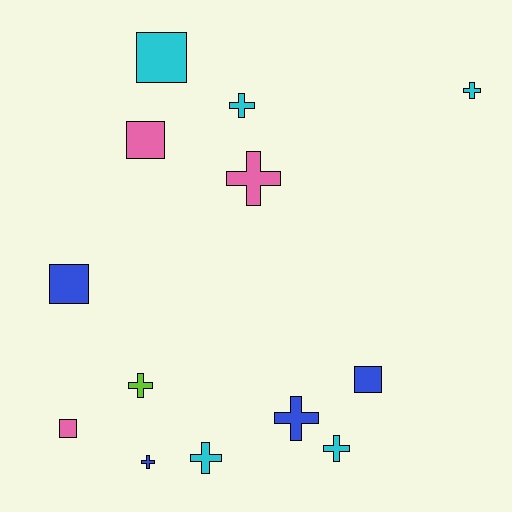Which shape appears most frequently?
Cross, with 8 objects.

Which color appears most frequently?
Cyan, with 5 objects.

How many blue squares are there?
There are 2 blue squares.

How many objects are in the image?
There are 13 objects.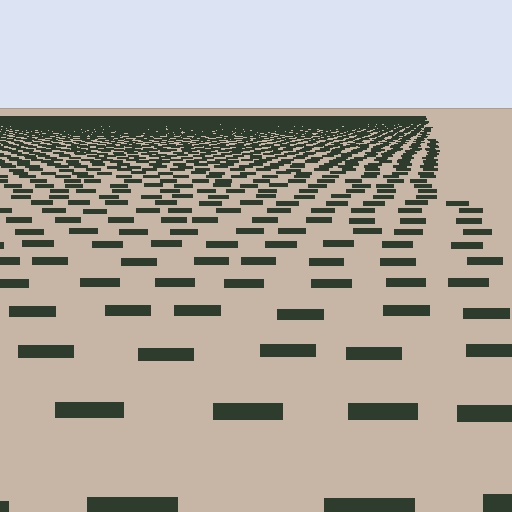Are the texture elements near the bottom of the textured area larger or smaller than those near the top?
Larger. Near the bottom, elements are closer to the viewer and appear at a bigger on-screen size.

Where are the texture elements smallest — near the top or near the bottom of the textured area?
Near the top.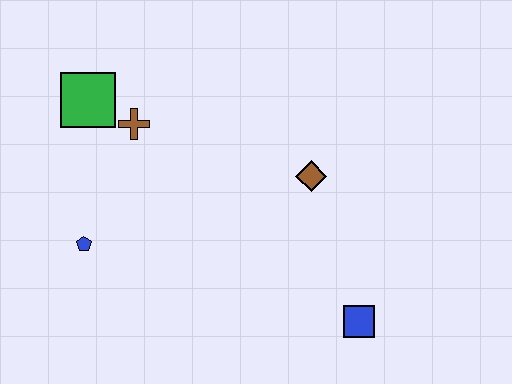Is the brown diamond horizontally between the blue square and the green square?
Yes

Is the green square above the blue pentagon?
Yes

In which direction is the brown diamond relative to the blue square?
The brown diamond is above the blue square.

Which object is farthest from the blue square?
The green square is farthest from the blue square.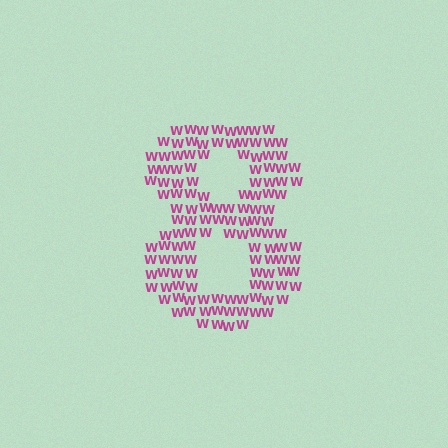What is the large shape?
The large shape is the digit 8.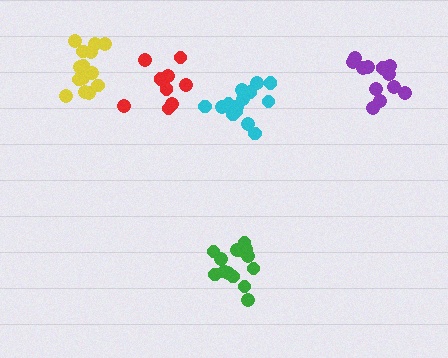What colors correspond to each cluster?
The clusters are colored: cyan, yellow, green, red, purple.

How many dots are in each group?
Group 1: 14 dots, Group 2: 15 dots, Group 3: 14 dots, Group 4: 9 dots, Group 5: 12 dots (64 total).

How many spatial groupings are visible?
There are 5 spatial groupings.